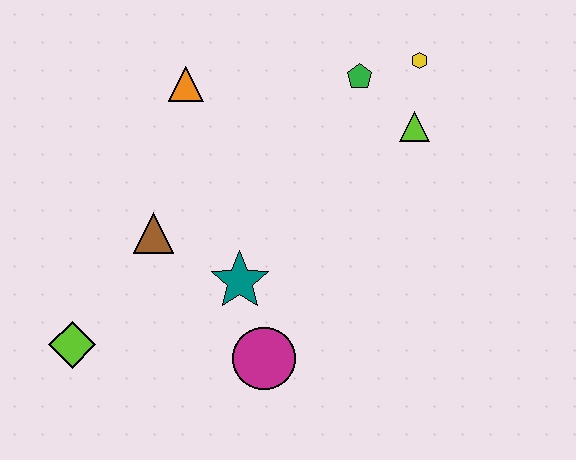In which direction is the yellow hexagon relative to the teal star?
The yellow hexagon is above the teal star.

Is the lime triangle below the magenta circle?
No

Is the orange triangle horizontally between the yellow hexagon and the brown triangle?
Yes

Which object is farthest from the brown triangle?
The yellow hexagon is farthest from the brown triangle.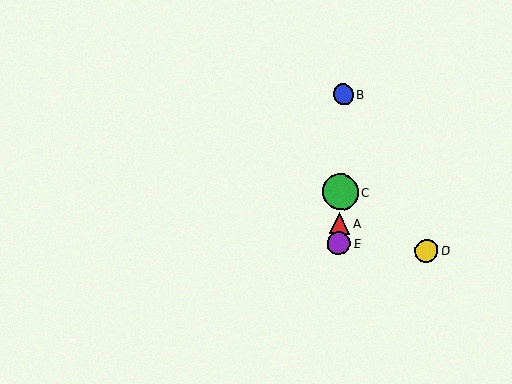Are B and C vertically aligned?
Yes, both are at x≈343.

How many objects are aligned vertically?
4 objects (A, B, C, E) are aligned vertically.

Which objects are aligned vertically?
Objects A, B, C, E are aligned vertically.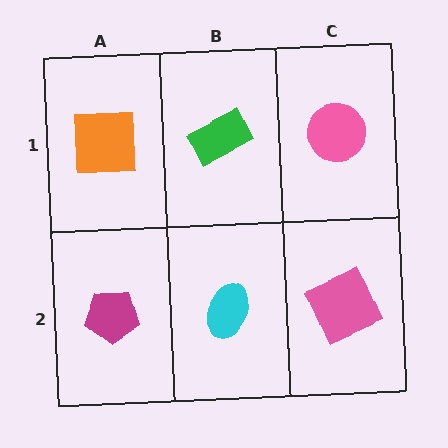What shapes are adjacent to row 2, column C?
A pink circle (row 1, column C), a cyan ellipse (row 2, column B).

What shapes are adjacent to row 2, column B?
A green rectangle (row 1, column B), a magenta pentagon (row 2, column A), a pink square (row 2, column C).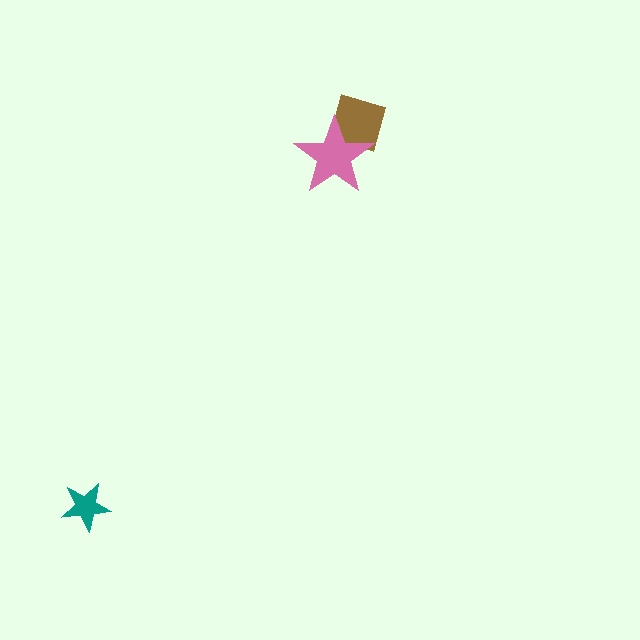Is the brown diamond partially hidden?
Yes, it is partially covered by another shape.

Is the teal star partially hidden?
No, no other shape covers it.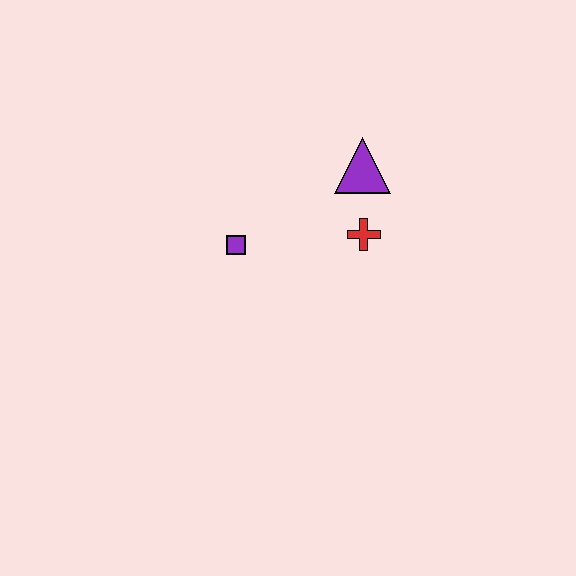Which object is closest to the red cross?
The purple triangle is closest to the red cross.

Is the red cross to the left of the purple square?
No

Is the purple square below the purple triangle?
Yes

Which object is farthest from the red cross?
The purple square is farthest from the red cross.